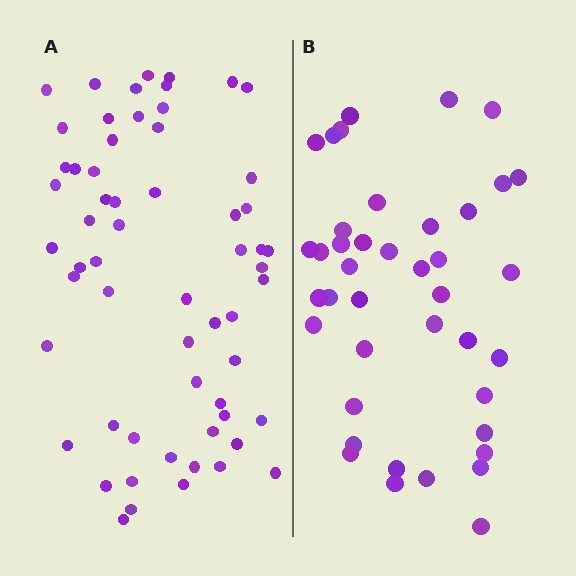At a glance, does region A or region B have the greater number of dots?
Region A (the left region) has more dots.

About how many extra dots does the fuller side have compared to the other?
Region A has approximately 20 more dots than region B.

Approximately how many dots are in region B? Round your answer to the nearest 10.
About 40 dots. (The exact count is 41, which rounds to 40.)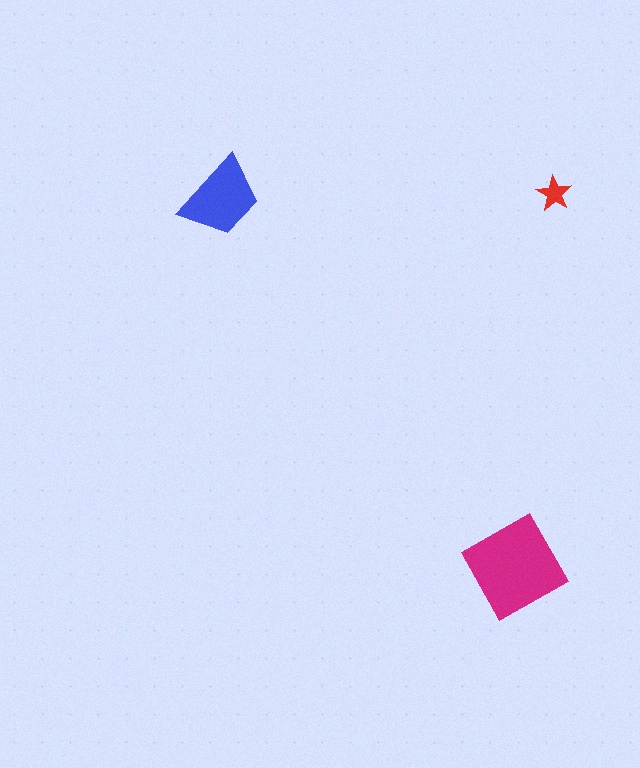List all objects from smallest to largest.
The red star, the blue trapezoid, the magenta diamond.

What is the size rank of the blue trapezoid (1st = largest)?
2nd.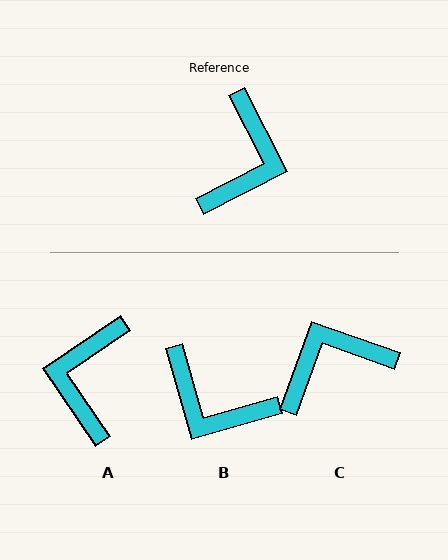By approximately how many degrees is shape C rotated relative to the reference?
Approximately 133 degrees counter-clockwise.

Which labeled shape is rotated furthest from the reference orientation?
A, about 173 degrees away.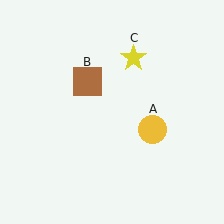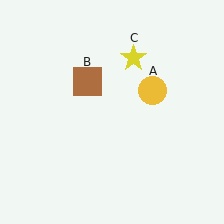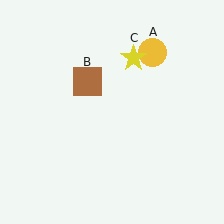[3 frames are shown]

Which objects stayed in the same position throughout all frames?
Brown square (object B) and yellow star (object C) remained stationary.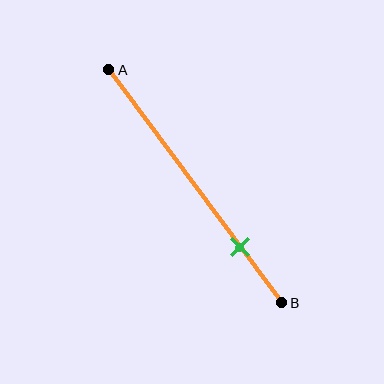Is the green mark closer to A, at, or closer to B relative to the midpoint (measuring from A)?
The green mark is closer to point B than the midpoint of segment AB.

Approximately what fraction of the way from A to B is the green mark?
The green mark is approximately 75% of the way from A to B.